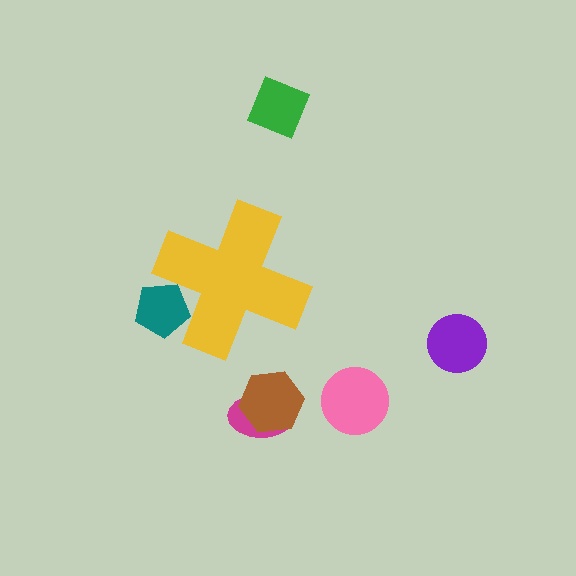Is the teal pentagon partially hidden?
Yes, the teal pentagon is partially hidden behind the yellow cross.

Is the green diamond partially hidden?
No, the green diamond is fully visible.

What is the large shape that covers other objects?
A yellow cross.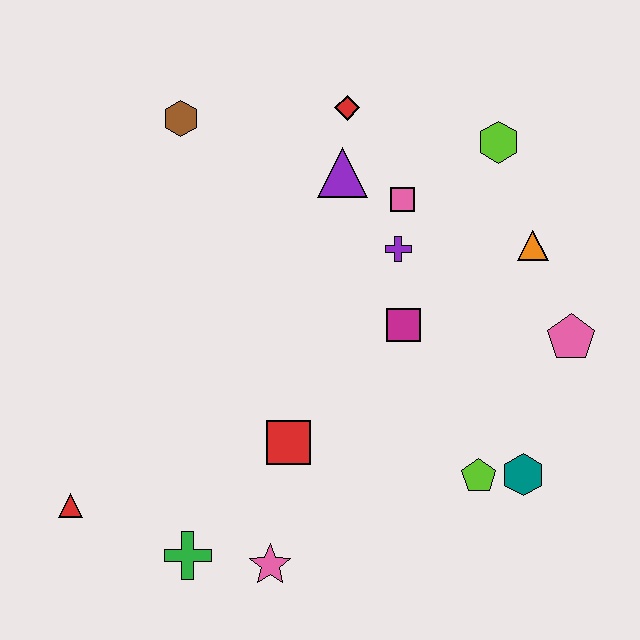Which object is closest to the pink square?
The purple cross is closest to the pink square.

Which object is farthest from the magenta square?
The red triangle is farthest from the magenta square.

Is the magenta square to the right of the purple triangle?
Yes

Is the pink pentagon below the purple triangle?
Yes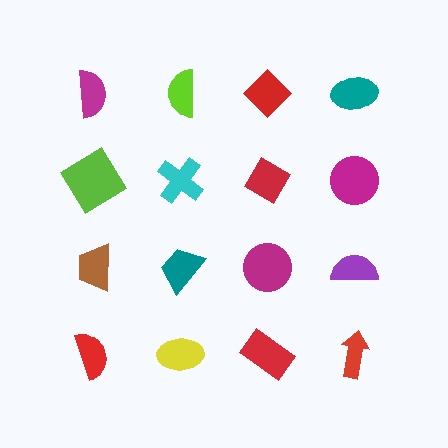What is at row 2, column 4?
A magenta circle.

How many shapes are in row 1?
4 shapes.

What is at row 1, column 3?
A red diamond.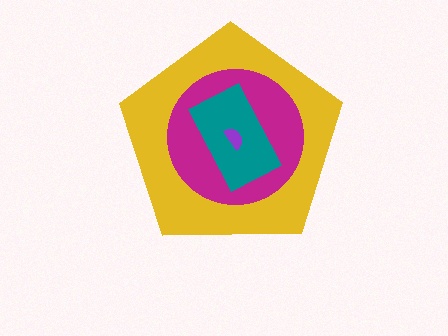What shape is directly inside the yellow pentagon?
The magenta circle.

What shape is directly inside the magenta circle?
The teal rectangle.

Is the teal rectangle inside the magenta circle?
Yes.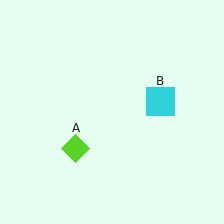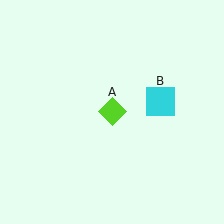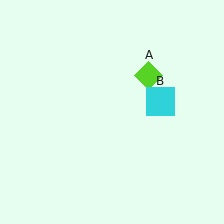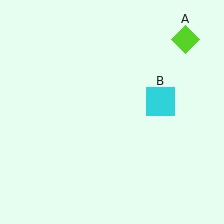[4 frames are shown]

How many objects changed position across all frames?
1 object changed position: lime diamond (object A).